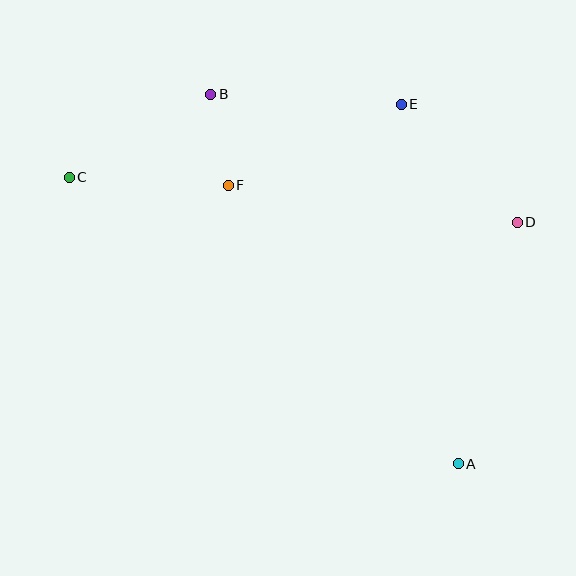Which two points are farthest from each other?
Points A and C are farthest from each other.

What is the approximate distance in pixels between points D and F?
The distance between D and F is approximately 292 pixels.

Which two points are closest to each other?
Points B and F are closest to each other.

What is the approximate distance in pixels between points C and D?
The distance between C and D is approximately 451 pixels.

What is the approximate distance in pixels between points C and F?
The distance between C and F is approximately 159 pixels.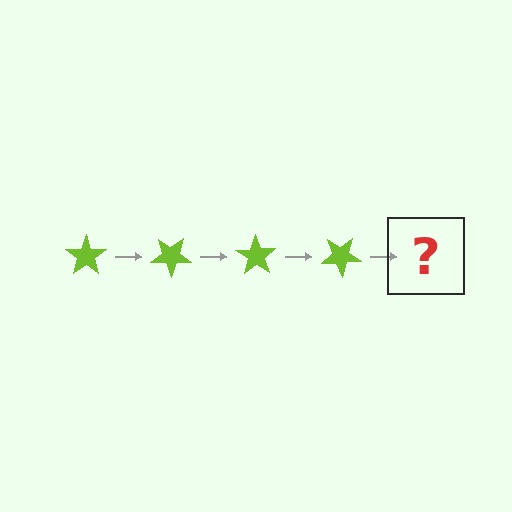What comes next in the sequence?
The next element should be a lime star rotated 140 degrees.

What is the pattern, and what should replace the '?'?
The pattern is that the star rotates 35 degrees each step. The '?' should be a lime star rotated 140 degrees.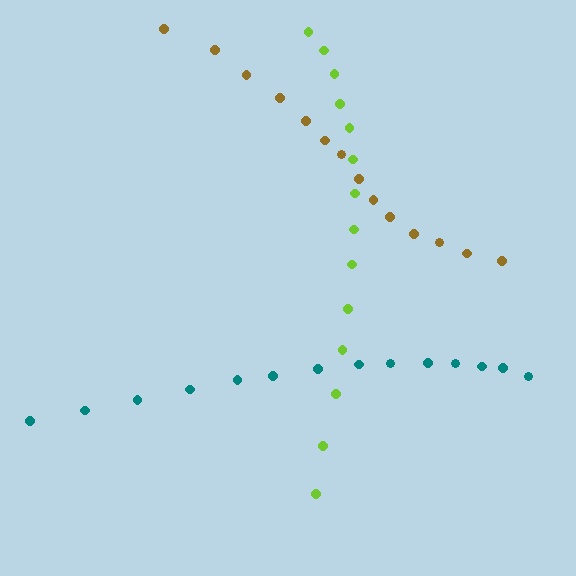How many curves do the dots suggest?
There are 3 distinct paths.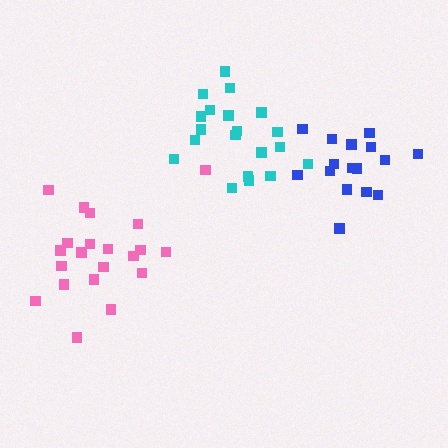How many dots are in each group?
Group 1: 16 dots, Group 2: 20 dots, Group 3: 21 dots (57 total).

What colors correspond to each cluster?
The clusters are colored: blue, cyan, pink.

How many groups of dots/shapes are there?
There are 3 groups.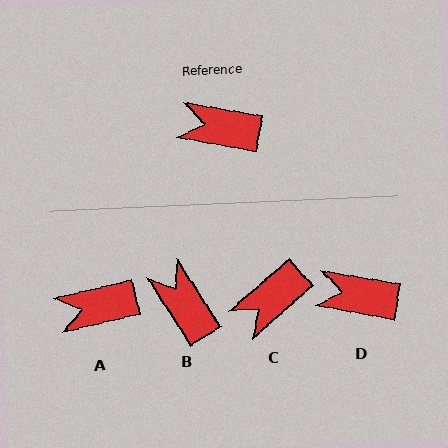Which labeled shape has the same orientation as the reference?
D.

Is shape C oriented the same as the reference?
No, it is off by about 51 degrees.